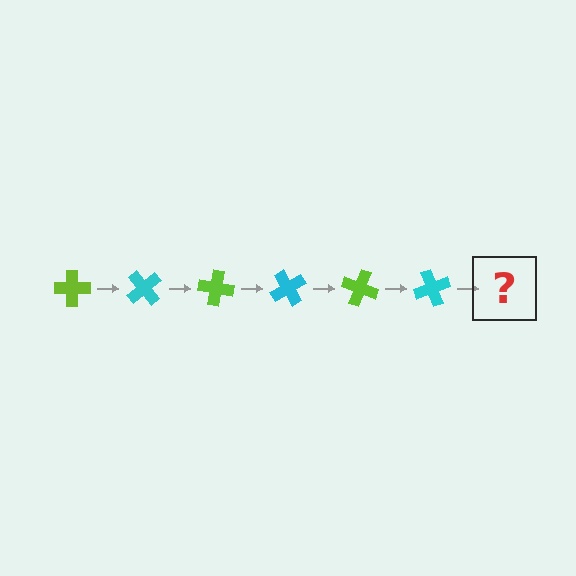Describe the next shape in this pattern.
It should be a lime cross, rotated 300 degrees from the start.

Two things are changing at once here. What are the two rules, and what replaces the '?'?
The two rules are that it rotates 50 degrees each step and the color cycles through lime and cyan. The '?' should be a lime cross, rotated 300 degrees from the start.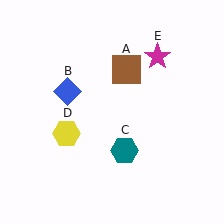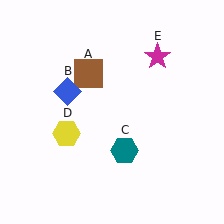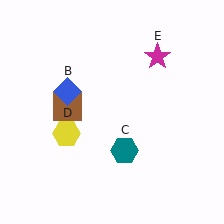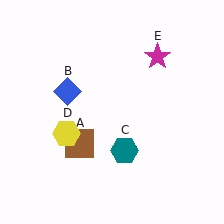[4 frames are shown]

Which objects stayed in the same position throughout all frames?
Blue diamond (object B) and teal hexagon (object C) and yellow hexagon (object D) and magenta star (object E) remained stationary.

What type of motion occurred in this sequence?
The brown square (object A) rotated counterclockwise around the center of the scene.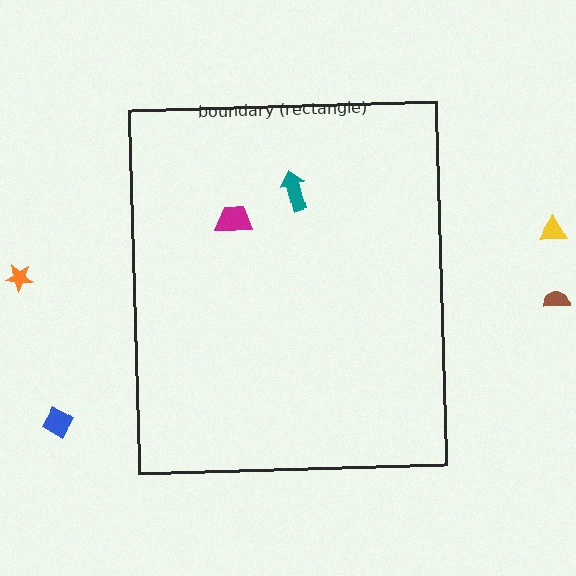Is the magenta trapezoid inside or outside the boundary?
Inside.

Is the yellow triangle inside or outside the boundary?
Outside.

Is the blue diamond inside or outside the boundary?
Outside.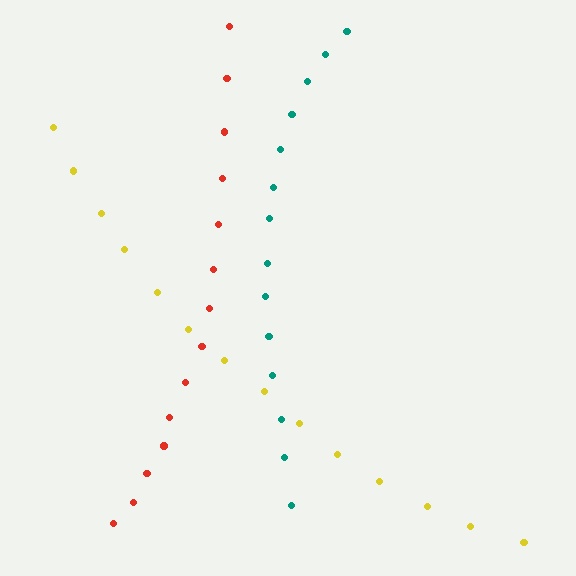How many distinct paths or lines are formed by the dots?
There are 3 distinct paths.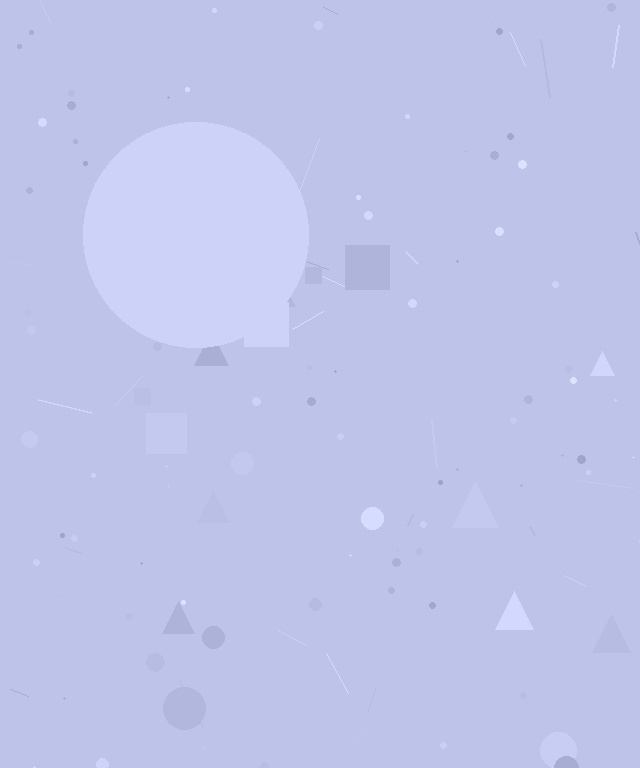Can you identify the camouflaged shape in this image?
The camouflaged shape is a circle.